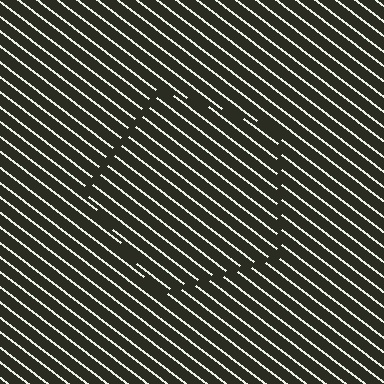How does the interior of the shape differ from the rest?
The interior of the shape contains the same grating, shifted by half a period — the contour is defined by the phase discontinuity where line-ends from the inner and outer gratings abut.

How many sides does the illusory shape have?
5 sides — the line-ends trace a pentagon.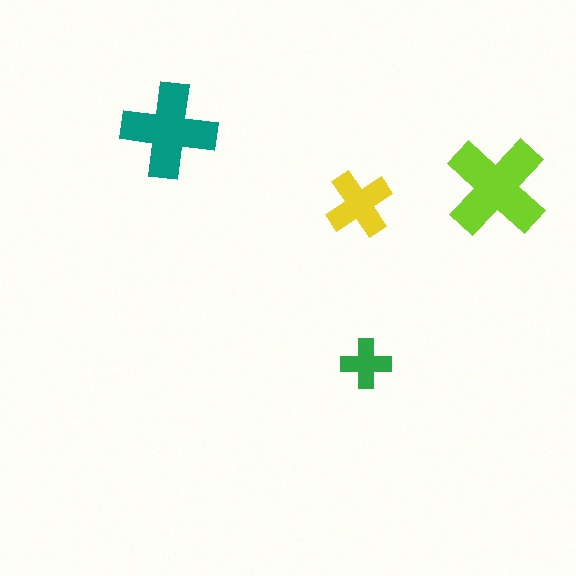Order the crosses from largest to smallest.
the lime one, the teal one, the yellow one, the green one.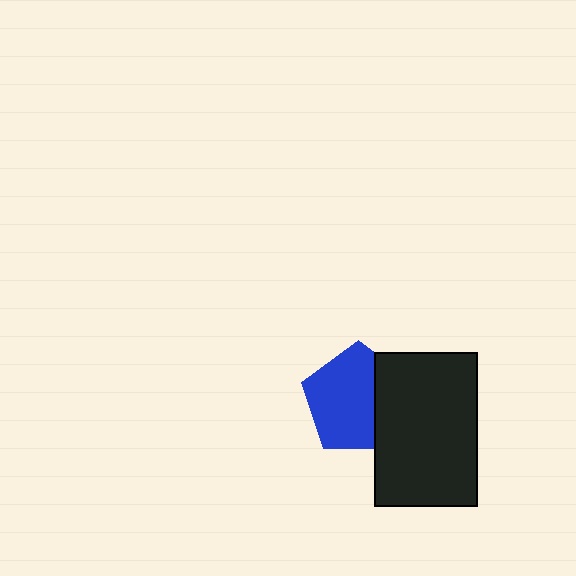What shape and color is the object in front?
The object in front is a black rectangle.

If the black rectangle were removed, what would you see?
You would see the complete blue pentagon.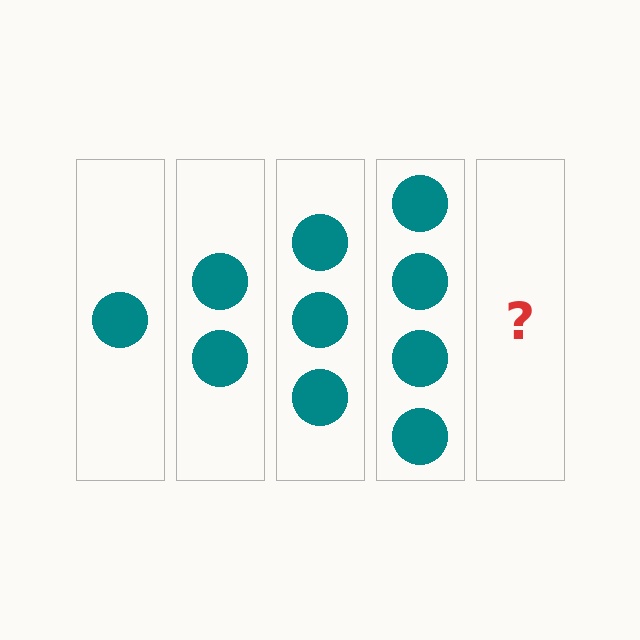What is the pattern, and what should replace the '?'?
The pattern is that each step adds one more circle. The '?' should be 5 circles.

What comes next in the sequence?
The next element should be 5 circles.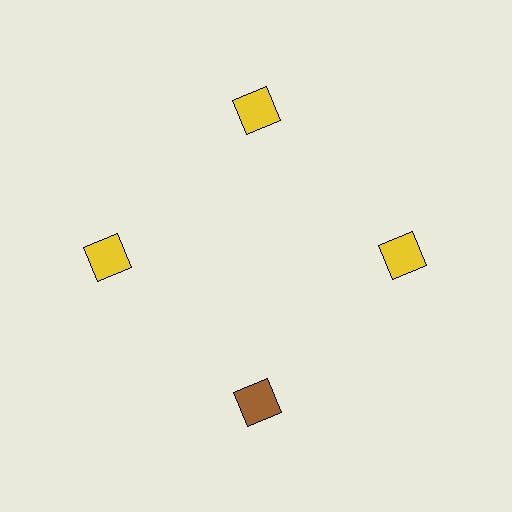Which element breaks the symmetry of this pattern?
The brown square at roughly the 6 o'clock position breaks the symmetry. All other shapes are yellow squares.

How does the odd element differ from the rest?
It has a different color: brown instead of yellow.